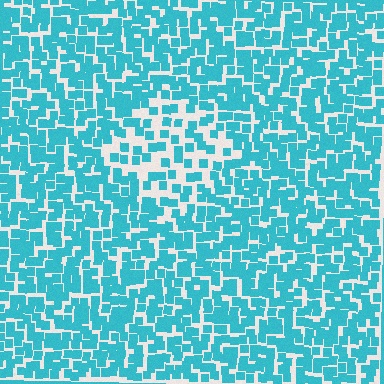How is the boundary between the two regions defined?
The boundary is defined by a change in element density (approximately 1.9x ratio). All elements are the same color, size, and shape.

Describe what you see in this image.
The image contains small cyan elements arranged at two different densities. A diamond-shaped region is visible where the elements are less densely packed than the surrounding area.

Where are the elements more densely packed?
The elements are more densely packed outside the diamond boundary.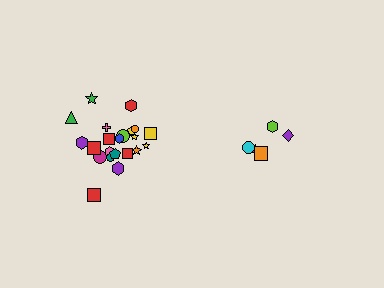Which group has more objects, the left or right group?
The left group.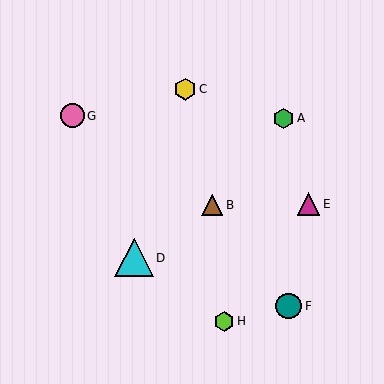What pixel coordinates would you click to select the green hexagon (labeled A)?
Click at (283, 118) to select the green hexagon A.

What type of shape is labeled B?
Shape B is a brown triangle.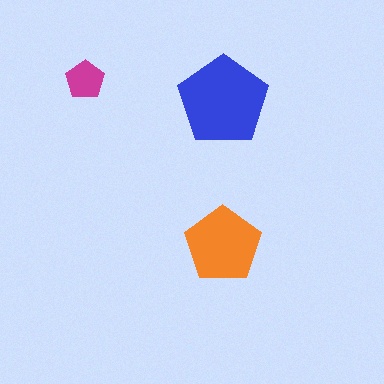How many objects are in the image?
There are 3 objects in the image.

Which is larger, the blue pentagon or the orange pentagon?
The blue one.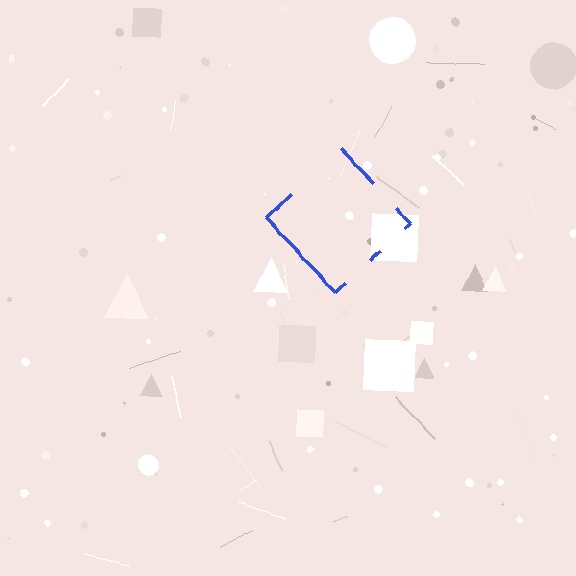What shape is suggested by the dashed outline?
The dashed outline suggests a diamond.